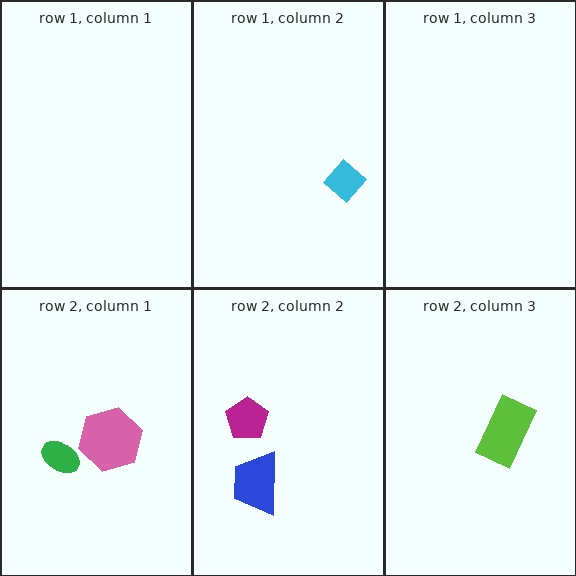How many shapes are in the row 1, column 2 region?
1.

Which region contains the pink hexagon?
The row 2, column 1 region.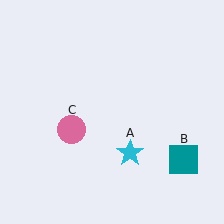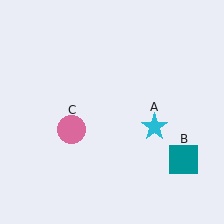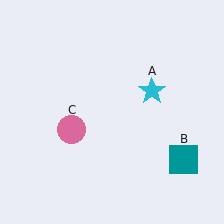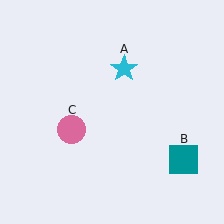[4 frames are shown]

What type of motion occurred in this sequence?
The cyan star (object A) rotated counterclockwise around the center of the scene.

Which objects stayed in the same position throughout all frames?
Teal square (object B) and pink circle (object C) remained stationary.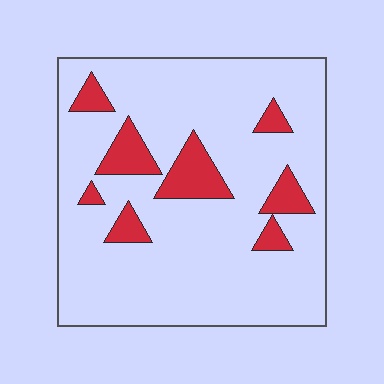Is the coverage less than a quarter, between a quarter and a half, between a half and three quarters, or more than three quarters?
Less than a quarter.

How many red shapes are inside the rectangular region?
8.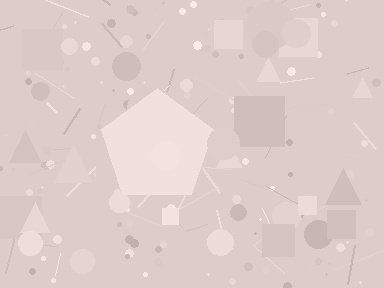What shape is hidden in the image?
A pentagon is hidden in the image.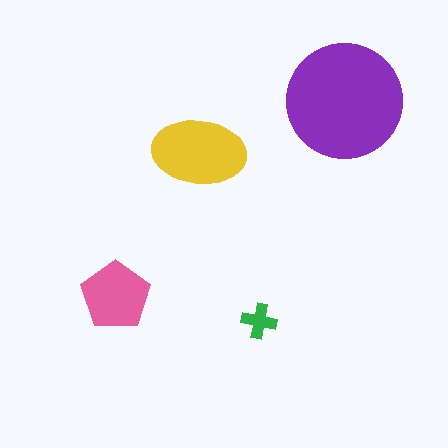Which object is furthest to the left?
The pink pentagon is leftmost.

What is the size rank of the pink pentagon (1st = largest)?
3rd.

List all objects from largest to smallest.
The purple circle, the yellow ellipse, the pink pentagon, the green cross.